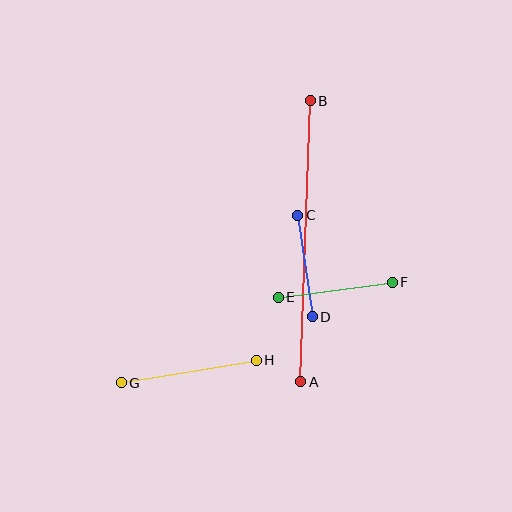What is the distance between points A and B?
The distance is approximately 281 pixels.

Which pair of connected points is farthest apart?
Points A and B are farthest apart.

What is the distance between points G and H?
The distance is approximately 137 pixels.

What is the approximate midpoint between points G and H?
The midpoint is at approximately (189, 371) pixels.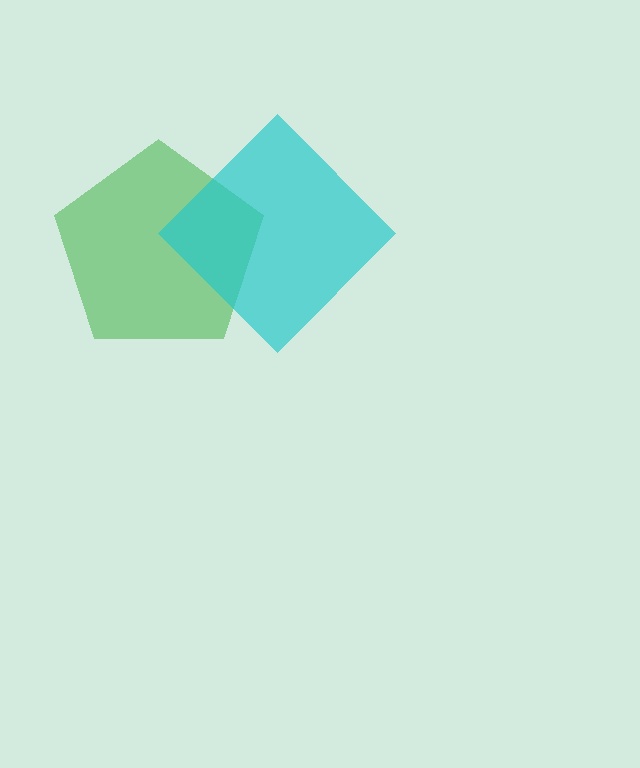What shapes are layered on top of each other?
The layered shapes are: a green pentagon, a cyan diamond.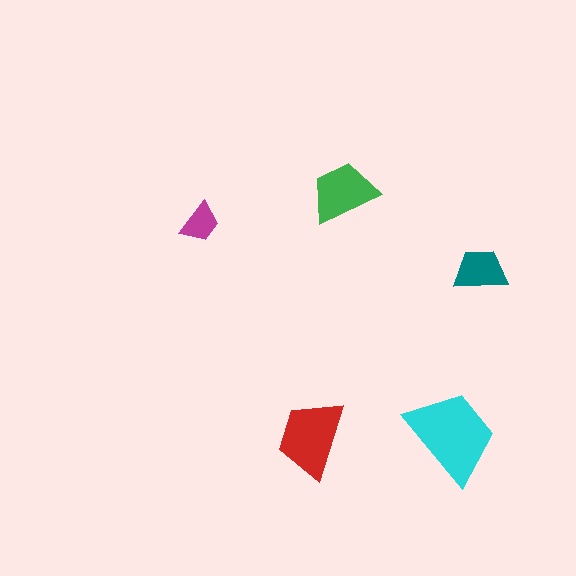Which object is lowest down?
The red trapezoid is bottommost.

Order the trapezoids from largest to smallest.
the cyan one, the red one, the green one, the teal one, the magenta one.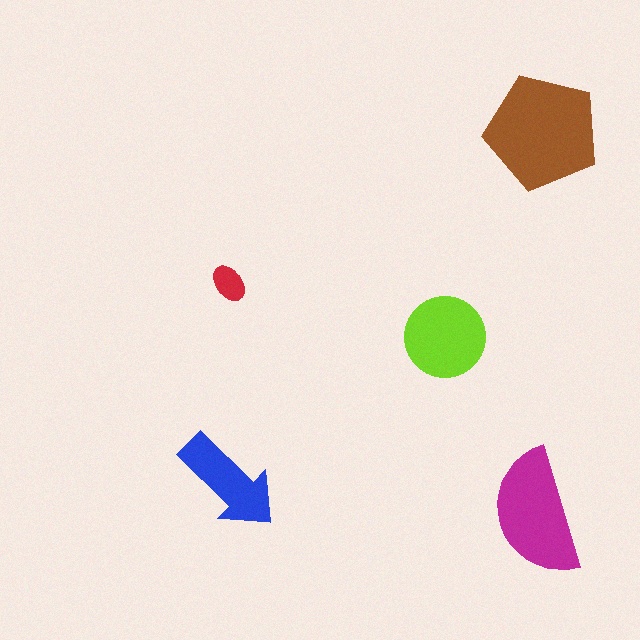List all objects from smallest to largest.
The red ellipse, the blue arrow, the lime circle, the magenta semicircle, the brown pentagon.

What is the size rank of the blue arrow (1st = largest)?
4th.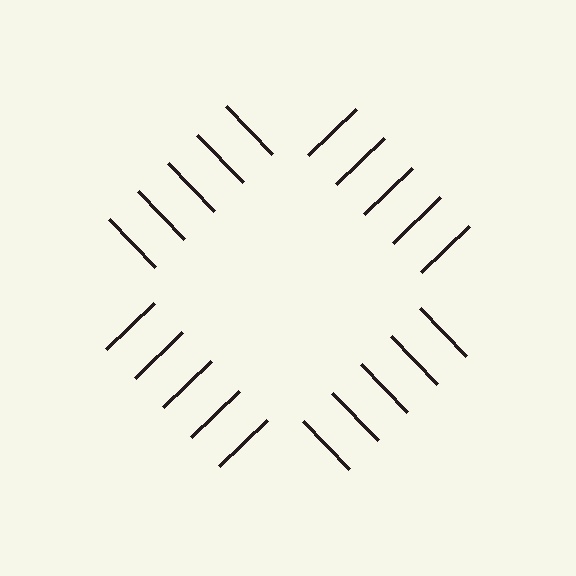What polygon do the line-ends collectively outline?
An illusory square — the line segments terminate on its edges but no continuous stroke is drawn.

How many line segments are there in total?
20 — 5 along each of the 4 edges.